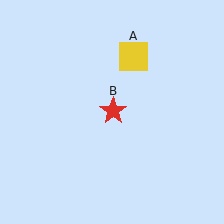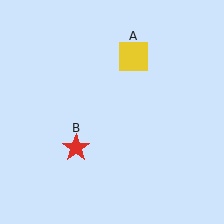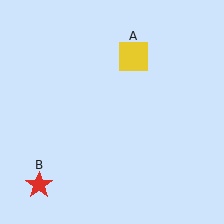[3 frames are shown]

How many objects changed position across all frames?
1 object changed position: red star (object B).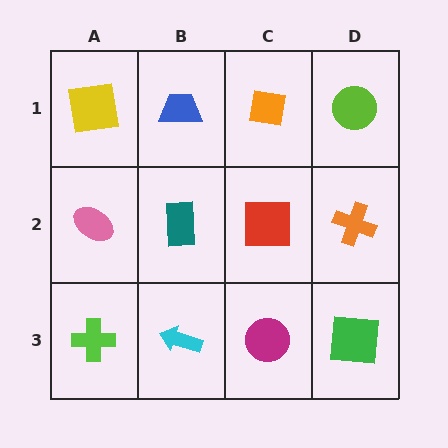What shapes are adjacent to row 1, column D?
An orange cross (row 2, column D), an orange square (row 1, column C).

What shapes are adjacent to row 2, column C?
An orange square (row 1, column C), a magenta circle (row 3, column C), a teal rectangle (row 2, column B), an orange cross (row 2, column D).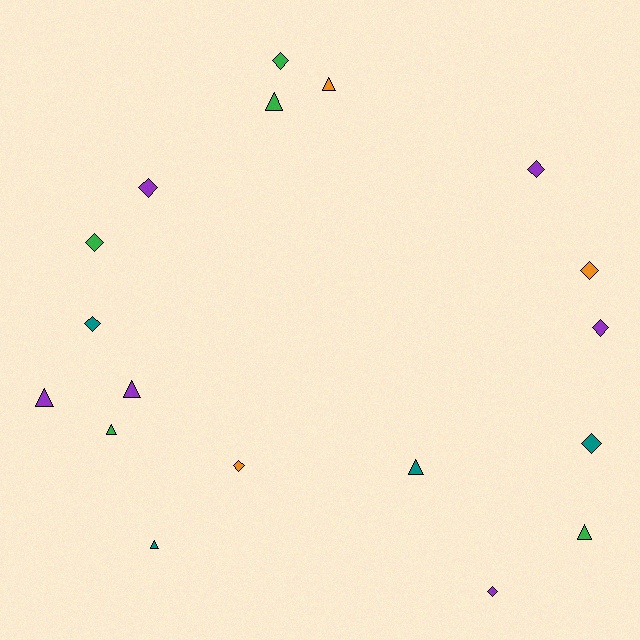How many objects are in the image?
There are 18 objects.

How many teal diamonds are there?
There are 2 teal diamonds.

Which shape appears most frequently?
Diamond, with 10 objects.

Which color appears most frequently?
Purple, with 6 objects.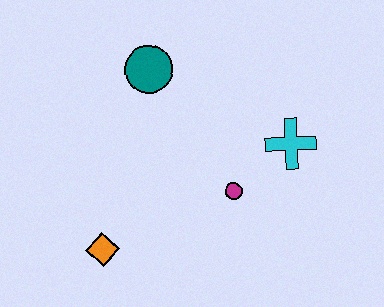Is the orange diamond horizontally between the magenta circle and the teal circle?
No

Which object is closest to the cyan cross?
The magenta circle is closest to the cyan cross.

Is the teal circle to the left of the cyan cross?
Yes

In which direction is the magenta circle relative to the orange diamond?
The magenta circle is to the right of the orange diamond.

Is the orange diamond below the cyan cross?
Yes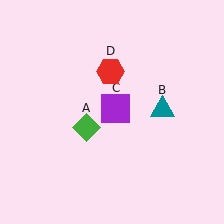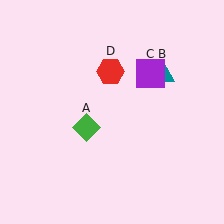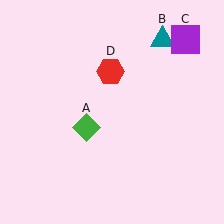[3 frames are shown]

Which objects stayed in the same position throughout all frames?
Green diamond (object A) and red hexagon (object D) remained stationary.